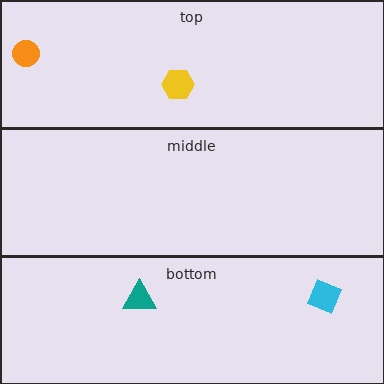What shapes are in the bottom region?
The cyan square, the teal triangle.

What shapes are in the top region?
The yellow hexagon, the orange circle.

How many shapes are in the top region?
2.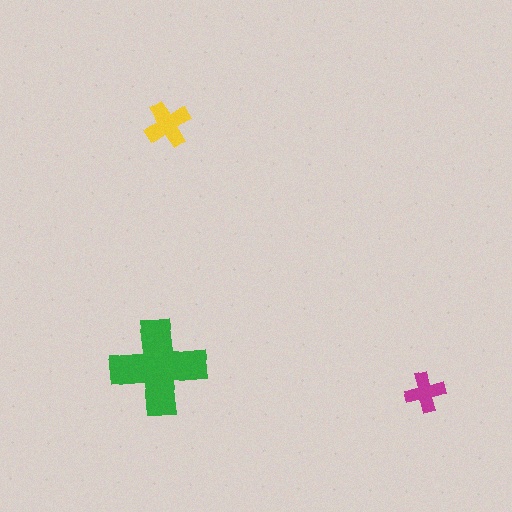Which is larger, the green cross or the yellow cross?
The green one.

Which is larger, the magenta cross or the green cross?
The green one.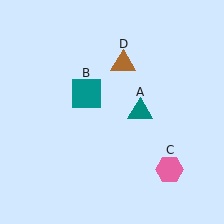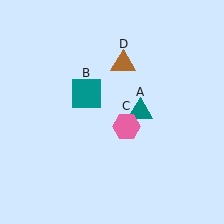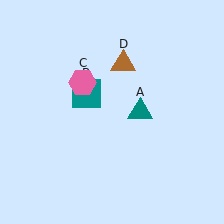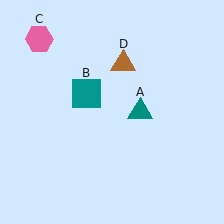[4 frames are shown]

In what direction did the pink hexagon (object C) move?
The pink hexagon (object C) moved up and to the left.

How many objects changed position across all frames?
1 object changed position: pink hexagon (object C).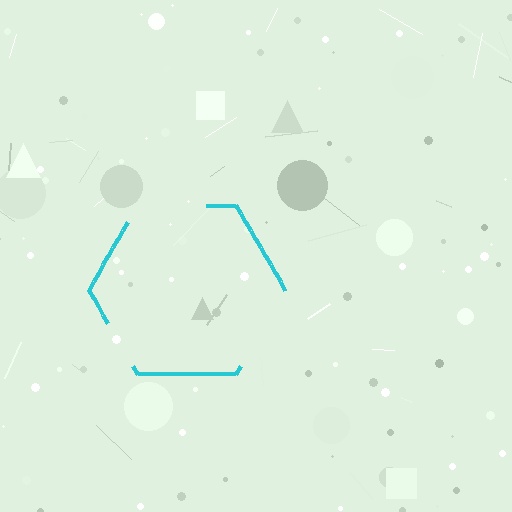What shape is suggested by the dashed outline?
The dashed outline suggests a hexagon.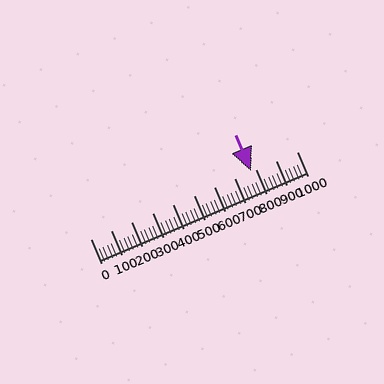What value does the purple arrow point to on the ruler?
The purple arrow points to approximately 780.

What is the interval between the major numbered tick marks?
The major tick marks are spaced 100 units apart.